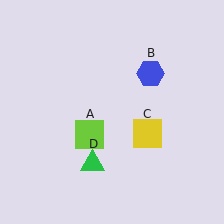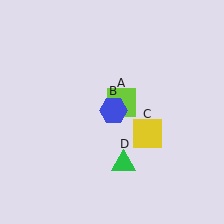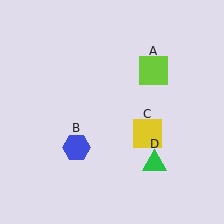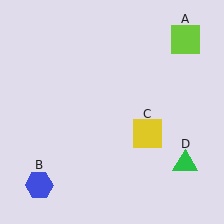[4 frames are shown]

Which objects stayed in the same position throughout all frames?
Yellow square (object C) remained stationary.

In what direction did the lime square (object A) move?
The lime square (object A) moved up and to the right.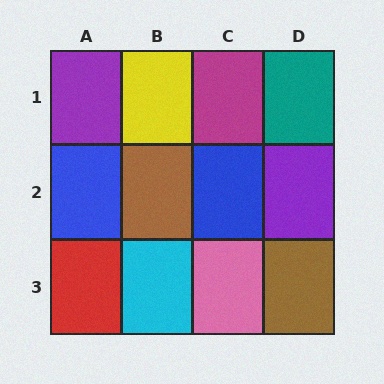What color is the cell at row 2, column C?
Blue.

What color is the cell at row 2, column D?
Purple.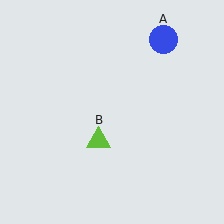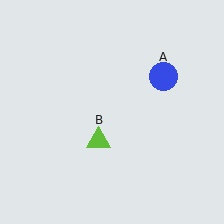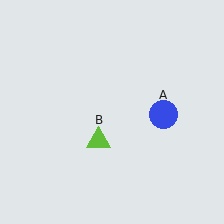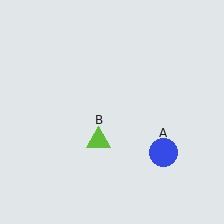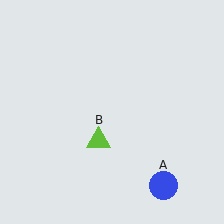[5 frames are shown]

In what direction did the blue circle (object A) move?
The blue circle (object A) moved down.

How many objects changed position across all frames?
1 object changed position: blue circle (object A).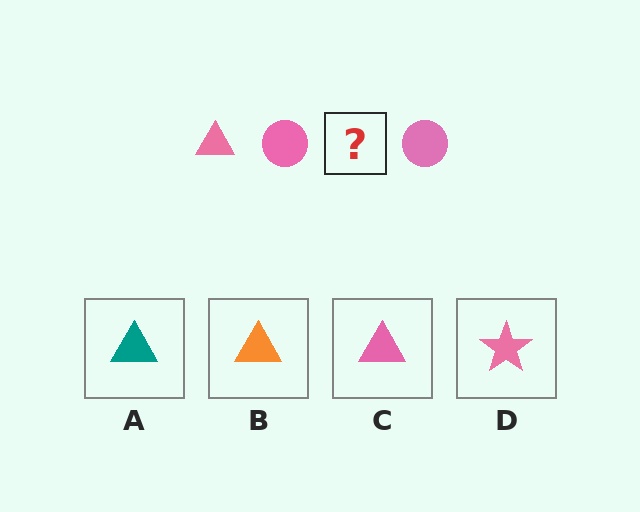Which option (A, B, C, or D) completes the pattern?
C.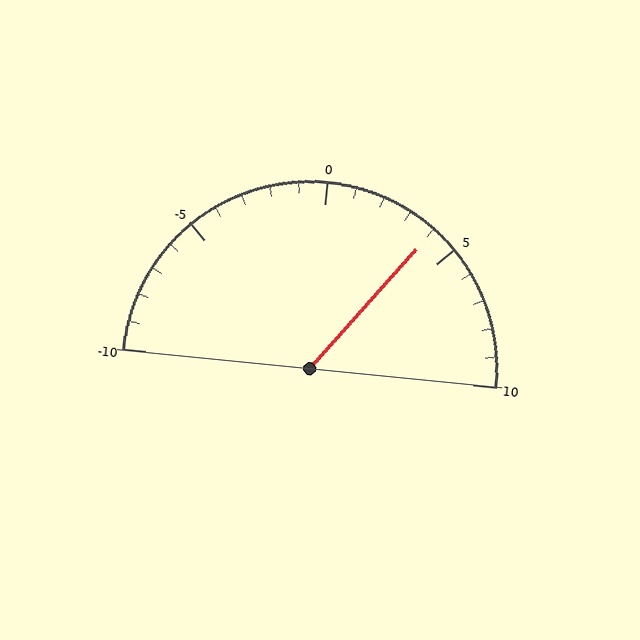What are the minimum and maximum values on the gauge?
The gauge ranges from -10 to 10.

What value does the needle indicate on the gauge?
The needle indicates approximately 4.